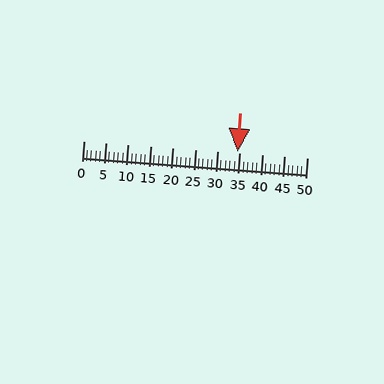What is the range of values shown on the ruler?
The ruler shows values from 0 to 50.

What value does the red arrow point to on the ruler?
The red arrow points to approximately 34.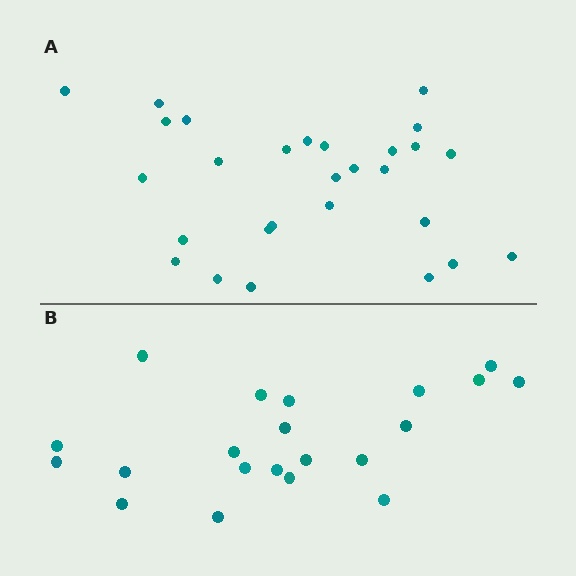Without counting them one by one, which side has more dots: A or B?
Region A (the top region) has more dots.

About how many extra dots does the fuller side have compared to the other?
Region A has roughly 8 or so more dots than region B.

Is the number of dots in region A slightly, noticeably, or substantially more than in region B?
Region A has noticeably more, but not dramatically so. The ratio is roughly 1.3 to 1.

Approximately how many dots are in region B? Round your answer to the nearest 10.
About 20 dots. (The exact count is 21, which rounds to 20.)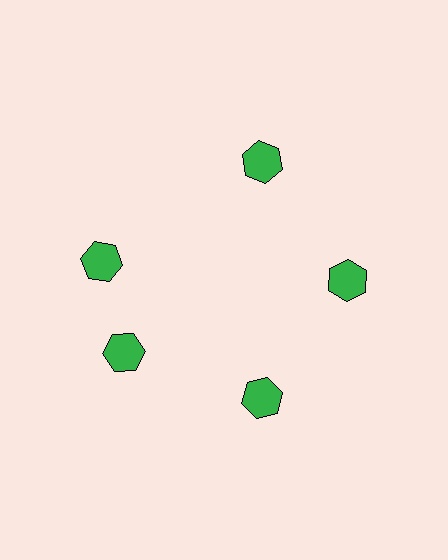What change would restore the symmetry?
The symmetry would be restored by rotating it back into even spacing with its neighbors so that all 5 hexagons sit at equal angles and equal distance from the center.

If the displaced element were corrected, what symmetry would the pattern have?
It would have 5-fold rotational symmetry — the pattern would map onto itself every 72 degrees.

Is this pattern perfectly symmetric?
No. The 5 green hexagons are arranged in a ring, but one element near the 10 o'clock position is rotated out of alignment along the ring, breaking the 5-fold rotational symmetry.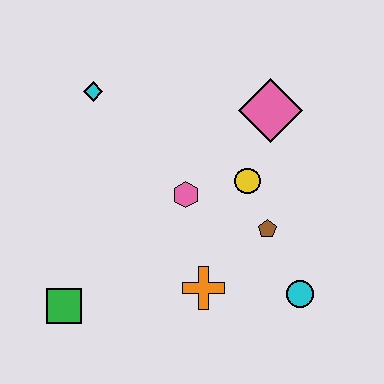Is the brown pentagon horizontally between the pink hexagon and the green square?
No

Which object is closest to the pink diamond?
The yellow circle is closest to the pink diamond.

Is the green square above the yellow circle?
No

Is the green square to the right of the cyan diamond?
No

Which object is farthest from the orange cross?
The cyan diamond is farthest from the orange cross.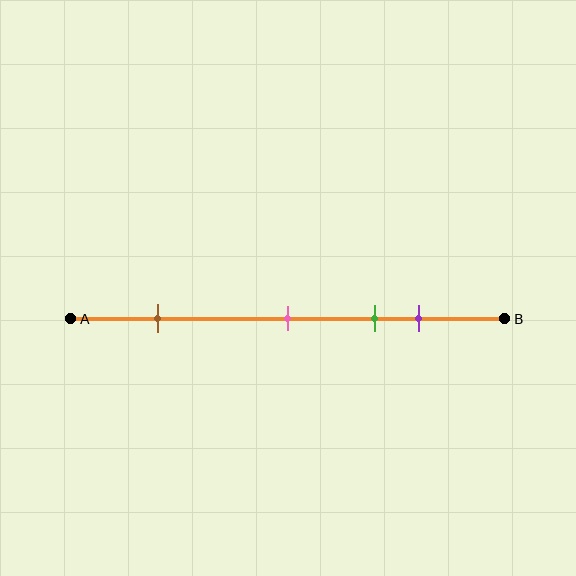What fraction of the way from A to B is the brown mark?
The brown mark is approximately 20% (0.2) of the way from A to B.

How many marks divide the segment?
There are 4 marks dividing the segment.